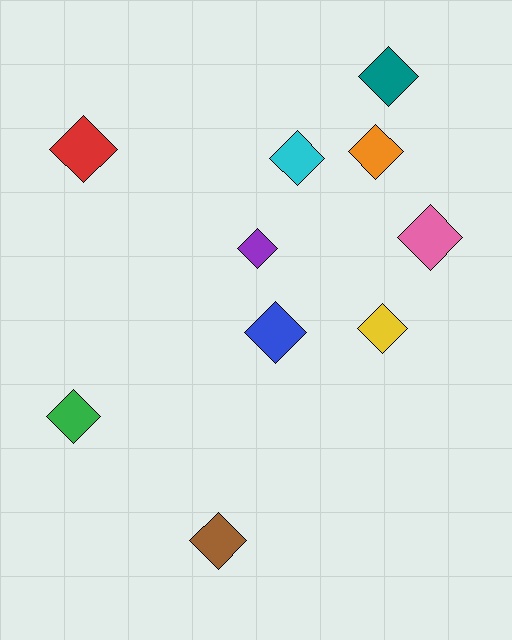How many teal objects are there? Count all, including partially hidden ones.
There is 1 teal object.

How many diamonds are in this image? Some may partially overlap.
There are 10 diamonds.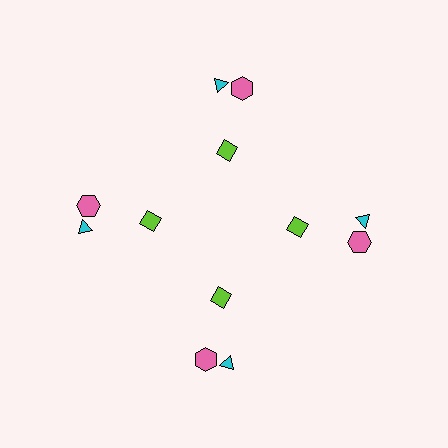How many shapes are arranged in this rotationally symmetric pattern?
There are 12 shapes, arranged in 4 groups of 3.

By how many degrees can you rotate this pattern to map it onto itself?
The pattern maps onto itself every 90 degrees of rotation.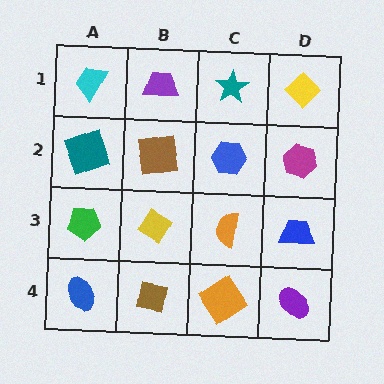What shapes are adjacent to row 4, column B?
A yellow diamond (row 3, column B), a blue ellipse (row 4, column A), an orange diamond (row 4, column C).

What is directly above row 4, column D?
A blue trapezoid.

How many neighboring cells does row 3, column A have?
3.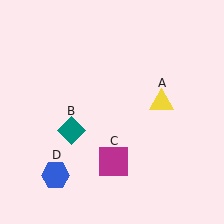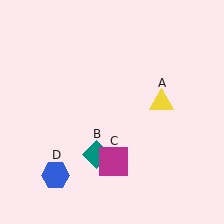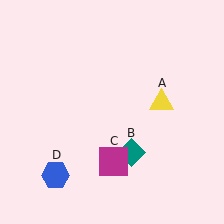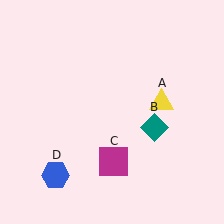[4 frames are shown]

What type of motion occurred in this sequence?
The teal diamond (object B) rotated counterclockwise around the center of the scene.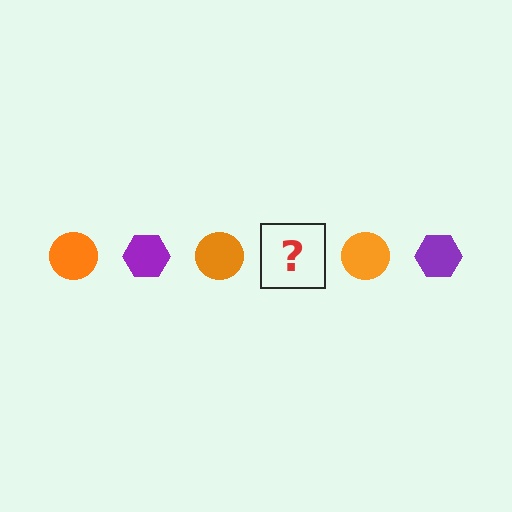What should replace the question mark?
The question mark should be replaced with a purple hexagon.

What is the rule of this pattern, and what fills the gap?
The rule is that the pattern alternates between orange circle and purple hexagon. The gap should be filled with a purple hexagon.